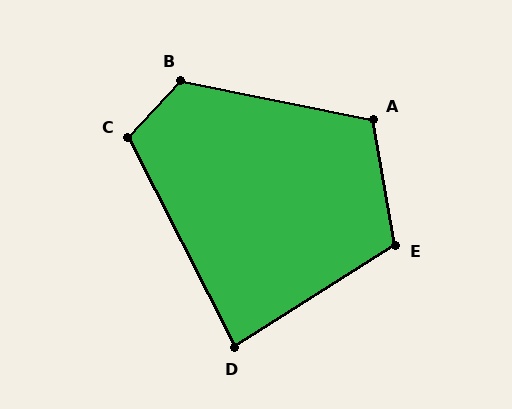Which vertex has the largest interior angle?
B, at approximately 122 degrees.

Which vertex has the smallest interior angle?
D, at approximately 85 degrees.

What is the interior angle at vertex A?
Approximately 111 degrees (obtuse).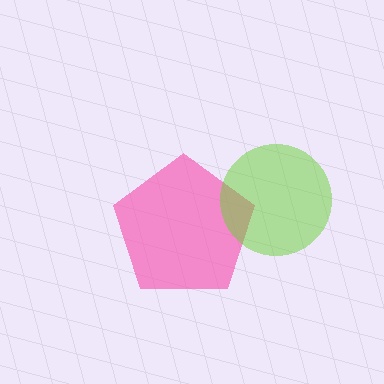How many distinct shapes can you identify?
There are 2 distinct shapes: a pink pentagon, a lime circle.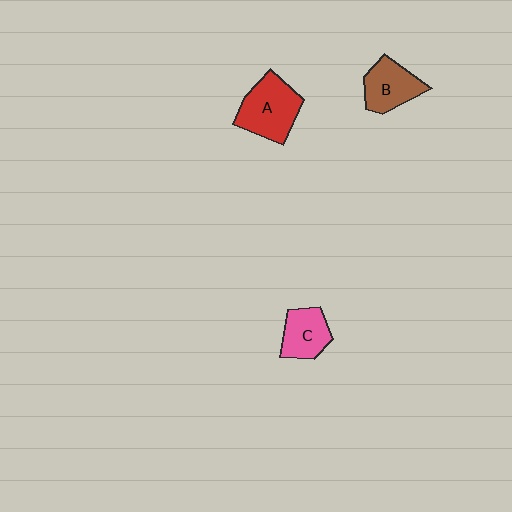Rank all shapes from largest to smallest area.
From largest to smallest: A (red), B (brown), C (pink).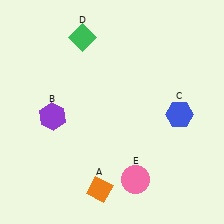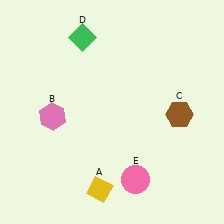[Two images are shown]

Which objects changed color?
A changed from orange to yellow. B changed from purple to pink. C changed from blue to brown.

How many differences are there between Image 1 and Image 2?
There are 3 differences between the two images.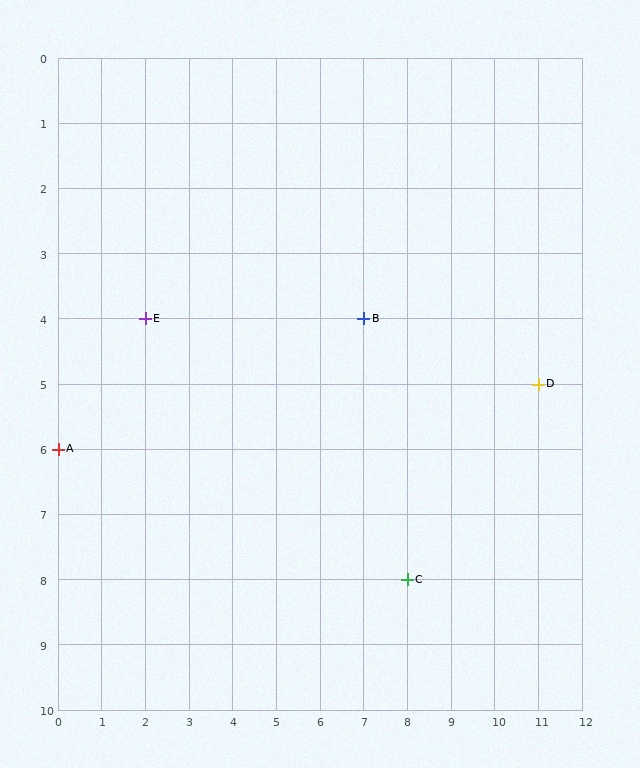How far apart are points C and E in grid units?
Points C and E are 6 columns and 4 rows apart (about 7.2 grid units diagonally).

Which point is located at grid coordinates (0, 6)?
Point A is at (0, 6).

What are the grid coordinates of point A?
Point A is at grid coordinates (0, 6).